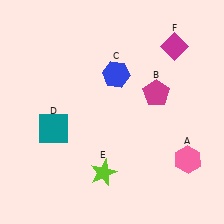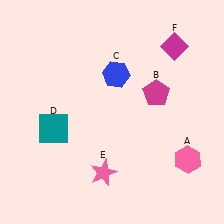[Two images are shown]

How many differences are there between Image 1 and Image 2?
There is 1 difference between the two images.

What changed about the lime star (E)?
In Image 1, E is lime. In Image 2, it changed to pink.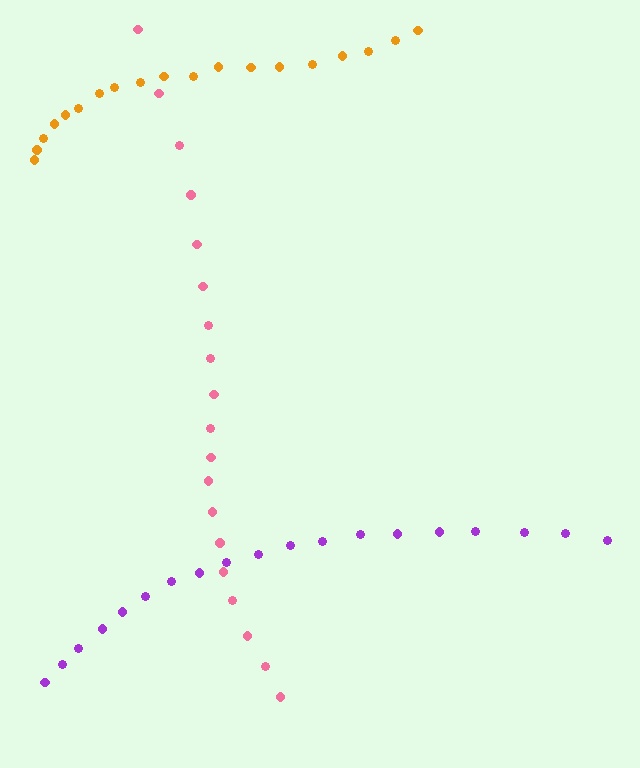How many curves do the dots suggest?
There are 3 distinct paths.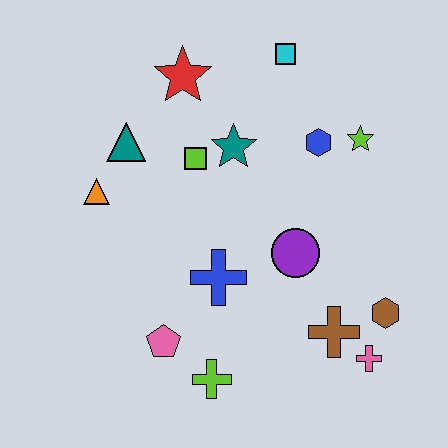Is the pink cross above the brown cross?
No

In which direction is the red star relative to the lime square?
The red star is above the lime square.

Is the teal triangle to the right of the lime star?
No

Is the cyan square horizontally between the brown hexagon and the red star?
Yes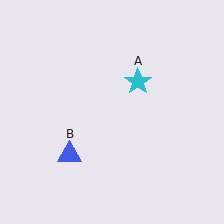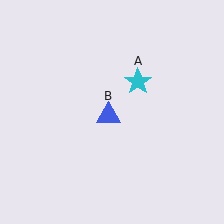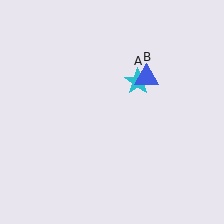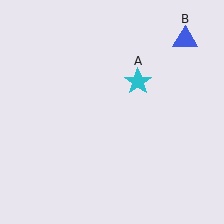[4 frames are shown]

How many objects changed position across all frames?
1 object changed position: blue triangle (object B).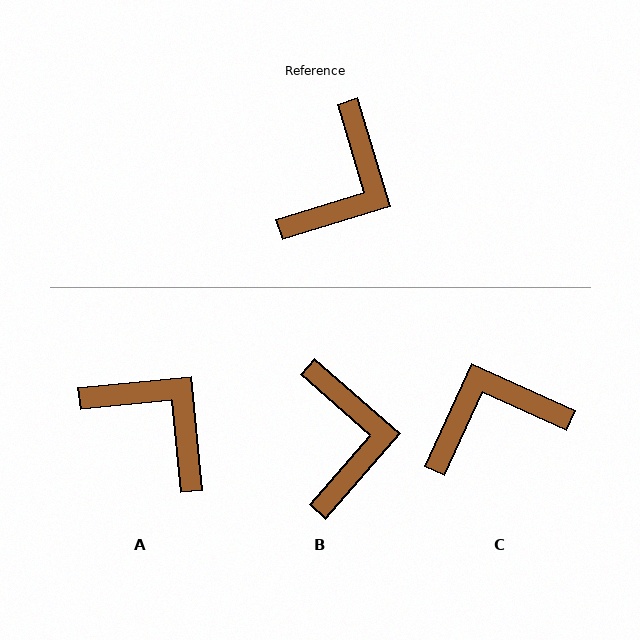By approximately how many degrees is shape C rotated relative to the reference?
Approximately 139 degrees counter-clockwise.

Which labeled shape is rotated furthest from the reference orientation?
C, about 139 degrees away.